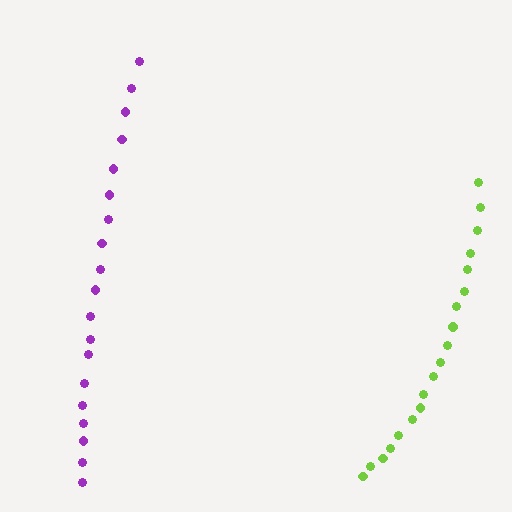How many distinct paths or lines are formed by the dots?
There are 2 distinct paths.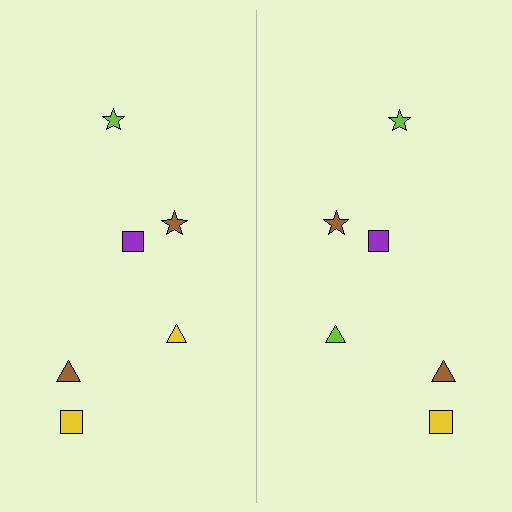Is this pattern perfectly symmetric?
No, the pattern is not perfectly symmetric. The lime triangle on the right side breaks the symmetry — its mirror counterpart is yellow.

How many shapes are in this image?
There are 12 shapes in this image.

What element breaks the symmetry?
The lime triangle on the right side breaks the symmetry — its mirror counterpart is yellow.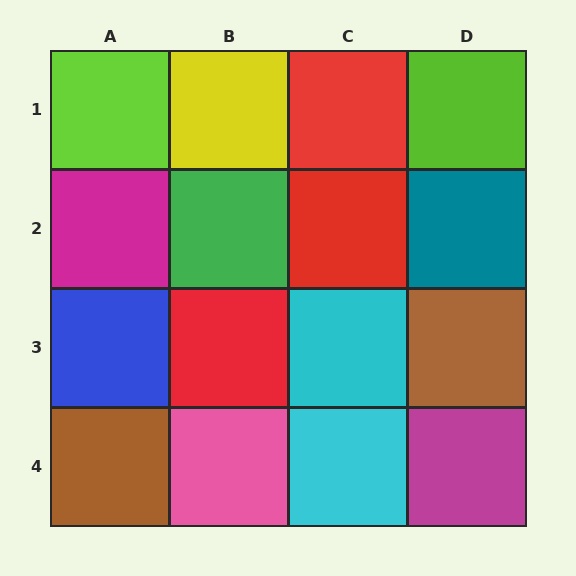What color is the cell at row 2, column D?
Teal.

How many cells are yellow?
1 cell is yellow.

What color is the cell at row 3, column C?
Cyan.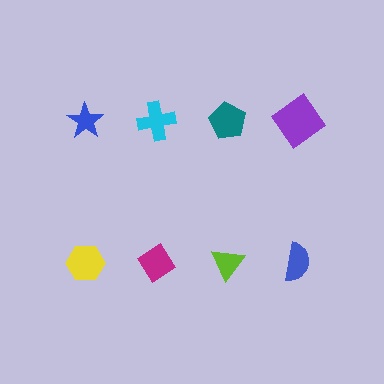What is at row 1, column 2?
A cyan cross.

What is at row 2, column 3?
A lime triangle.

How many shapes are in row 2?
4 shapes.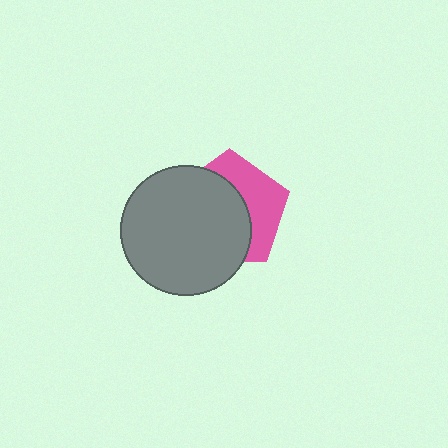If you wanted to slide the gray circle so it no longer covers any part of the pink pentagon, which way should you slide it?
Slide it toward the lower-left — that is the most direct way to separate the two shapes.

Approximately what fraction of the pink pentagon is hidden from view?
Roughly 60% of the pink pentagon is hidden behind the gray circle.